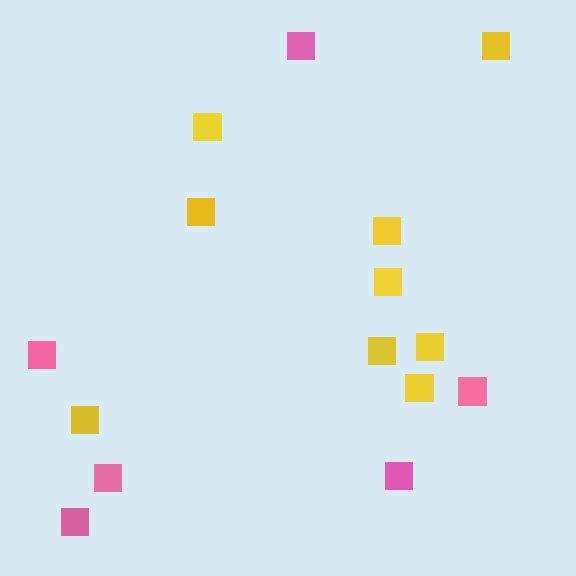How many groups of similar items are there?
There are 2 groups: one group of pink squares (6) and one group of yellow squares (9).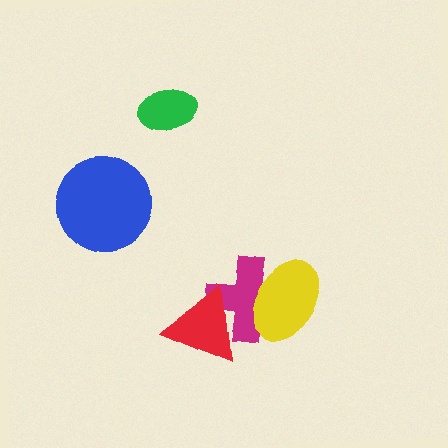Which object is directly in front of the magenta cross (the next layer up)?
The red triangle is directly in front of the magenta cross.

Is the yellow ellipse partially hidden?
No, no other shape covers it.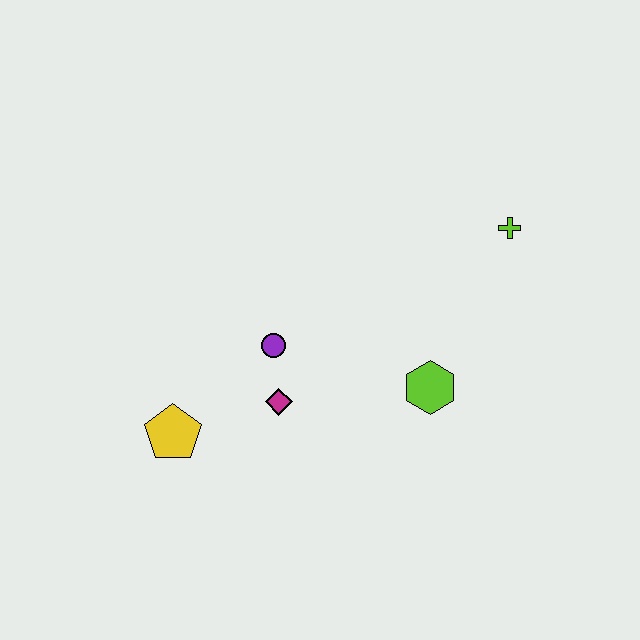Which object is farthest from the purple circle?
The lime cross is farthest from the purple circle.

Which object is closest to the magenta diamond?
The purple circle is closest to the magenta diamond.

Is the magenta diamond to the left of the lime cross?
Yes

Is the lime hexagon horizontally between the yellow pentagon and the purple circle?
No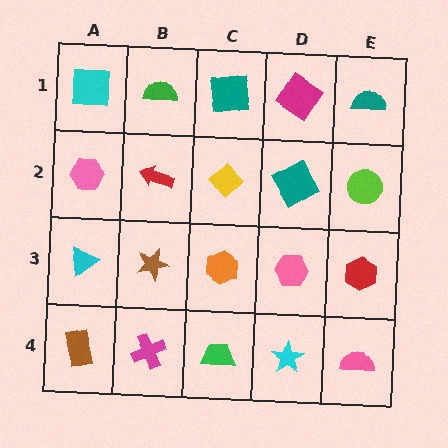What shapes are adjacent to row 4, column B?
A brown star (row 3, column B), a brown rectangle (row 4, column A), a green trapezoid (row 4, column C).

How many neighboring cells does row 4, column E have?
2.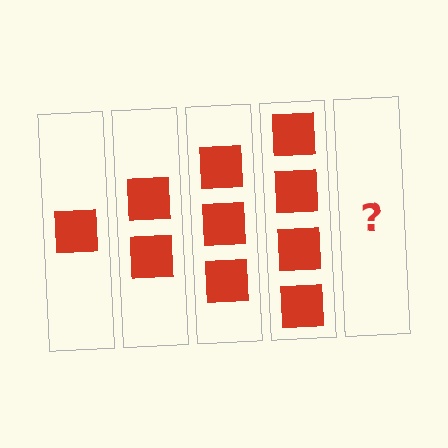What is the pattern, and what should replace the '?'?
The pattern is that each step adds one more square. The '?' should be 5 squares.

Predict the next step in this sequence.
The next step is 5 squares.